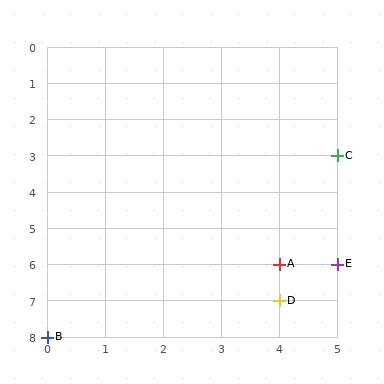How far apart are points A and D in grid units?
Points A and D are 1 row apart.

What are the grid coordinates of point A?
Point A is at grid coordinates (4, 6).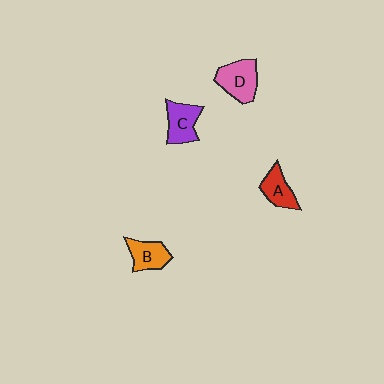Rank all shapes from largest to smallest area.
From largest to smallest: D (pink), C (purple), B (orange), A (red).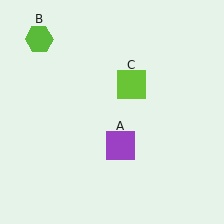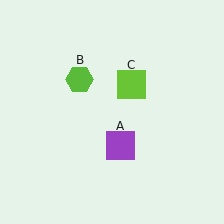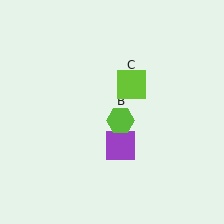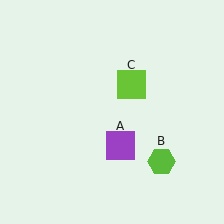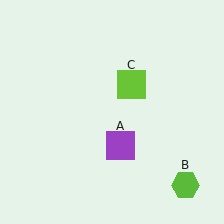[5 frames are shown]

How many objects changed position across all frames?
1 object changed position: lime hexagon (object B).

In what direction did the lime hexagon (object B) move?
The lime hexagon (object B) moved down and to the right.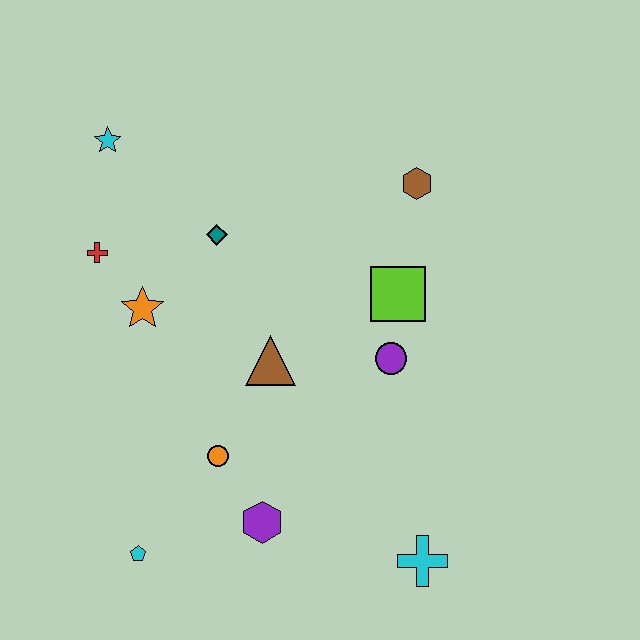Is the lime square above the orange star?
Yes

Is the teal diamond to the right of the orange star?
Yes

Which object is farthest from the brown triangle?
The cyan star is farthest from the brown triangle.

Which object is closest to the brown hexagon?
The lime square is closest to the brown hexagon.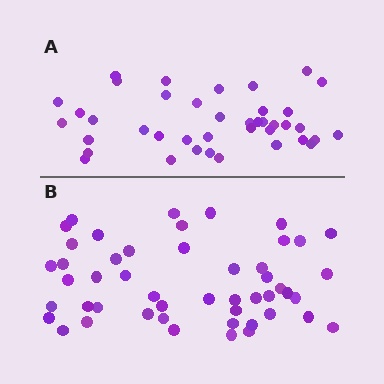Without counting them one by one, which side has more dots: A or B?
Region B (the bottom region) has more dots.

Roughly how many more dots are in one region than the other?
Region B has roughly 8 or so more dots than region A.